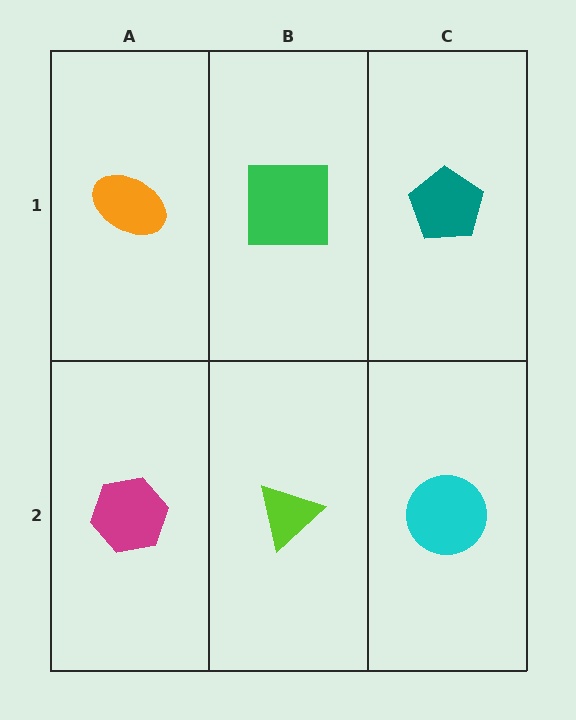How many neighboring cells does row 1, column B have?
3.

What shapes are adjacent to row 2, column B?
A green square (row 1, column B), a magenta hexagon (row 2, column A), a cyan circle (row 2, column C).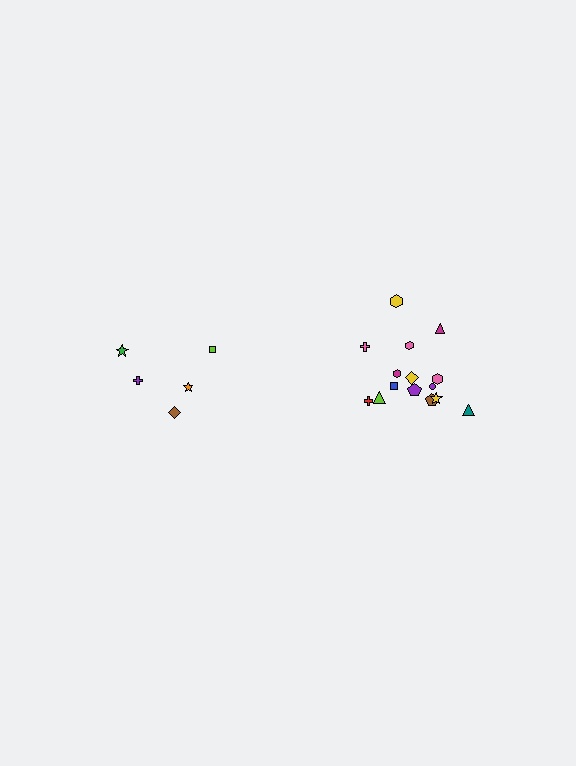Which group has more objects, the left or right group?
The right group.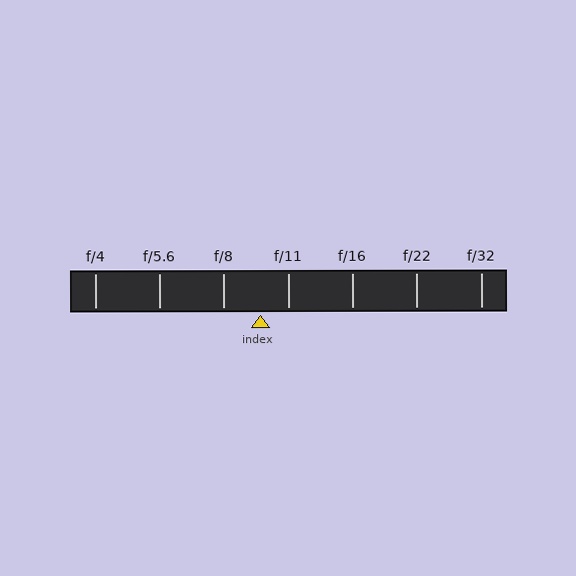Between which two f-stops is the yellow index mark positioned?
The index mark is between f/8 and f/11.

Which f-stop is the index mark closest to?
The index mark is closest to f/11.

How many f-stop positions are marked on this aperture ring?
There are 7 f-stop positions marked.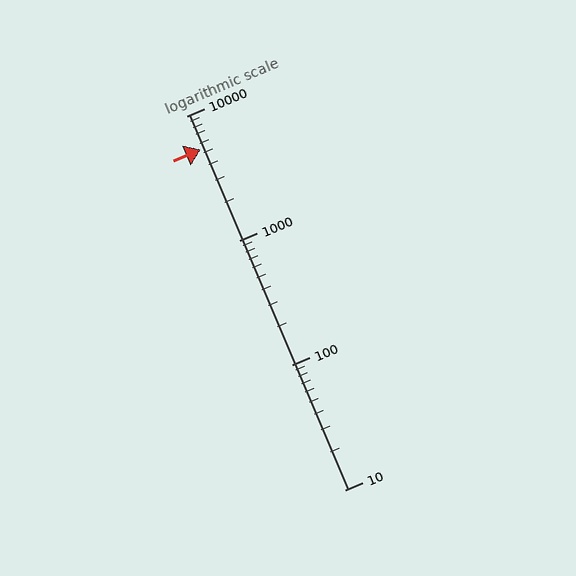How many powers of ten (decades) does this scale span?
The scale spans 3 decades, from 10 to 10000.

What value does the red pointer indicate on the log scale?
The pointer indicates approximately 5400.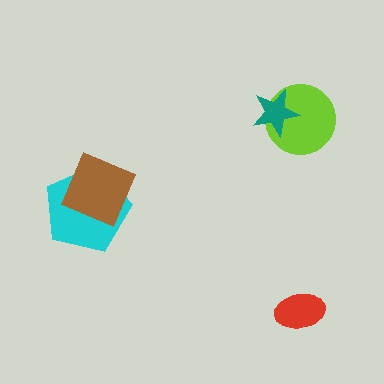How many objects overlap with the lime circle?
1 object overlaps with the lime circle.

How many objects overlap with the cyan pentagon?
1 object overlaps with the cyan pentagon.